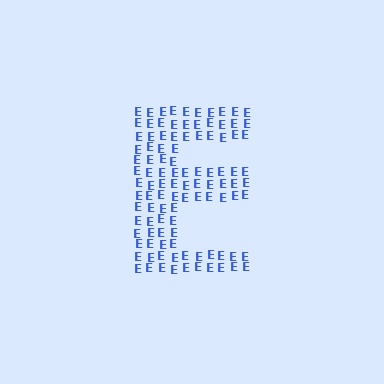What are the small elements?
The small elements are letter E's.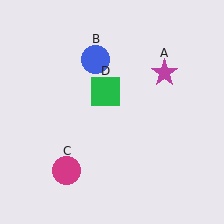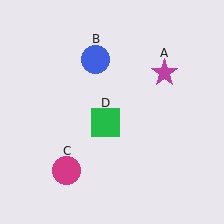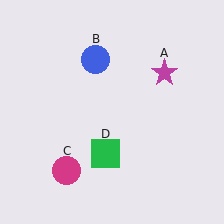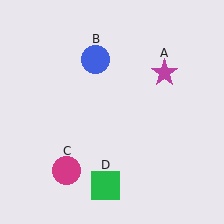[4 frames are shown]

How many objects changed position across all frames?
1 object changed position: green square (object D).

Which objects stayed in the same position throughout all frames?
Magenta star (object A) and blue circle (object B) and magenta circle (object C) remained stationary.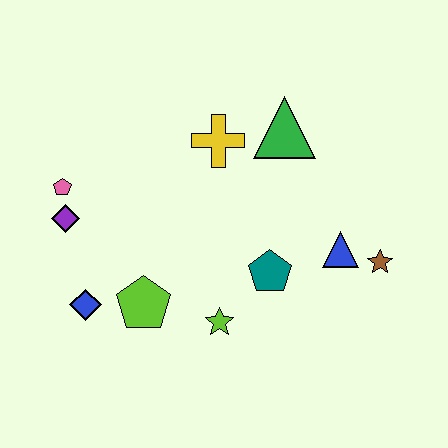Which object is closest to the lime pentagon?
The blue diamond is closest to the lime pentagon.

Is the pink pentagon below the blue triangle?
No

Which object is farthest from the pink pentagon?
The brown star is farthest from the pink pentagon.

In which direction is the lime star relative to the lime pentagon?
The lime star is to the right of the lime pentagon.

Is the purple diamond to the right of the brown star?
No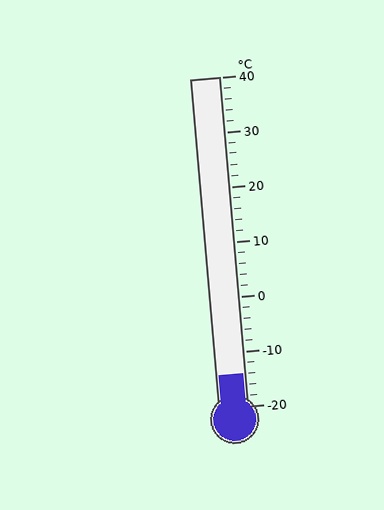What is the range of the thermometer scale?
The thermometer scale ranges from -20°C to 40°C.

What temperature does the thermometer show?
The thermometer shows approximately -14°C.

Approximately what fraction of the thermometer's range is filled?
The thermometer is filled to approximately 10% of its range.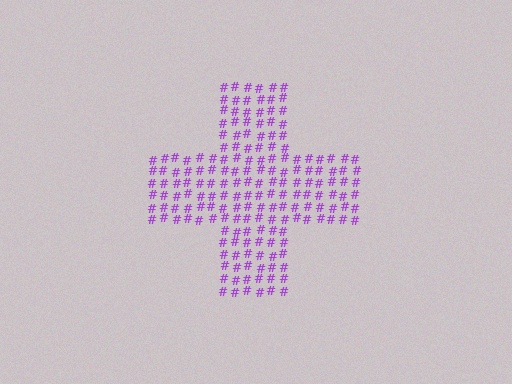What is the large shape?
The large shape is a cross.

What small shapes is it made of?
It is made of small hash symbols.